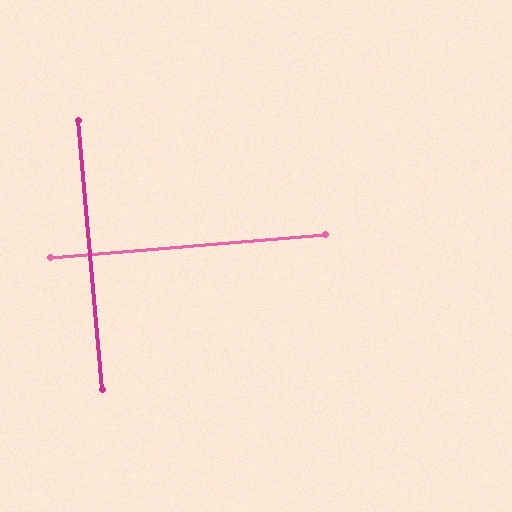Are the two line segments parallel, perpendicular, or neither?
Perpendicular — they meet at approximately 90°.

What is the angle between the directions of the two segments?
Approximately 90 degrees.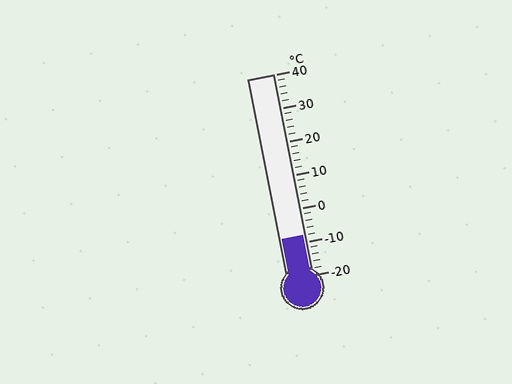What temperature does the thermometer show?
The thermometer shows approximately -8°C.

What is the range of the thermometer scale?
The thermometer scale ranges from -20°C to 40°C.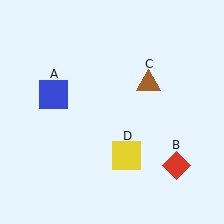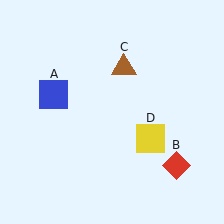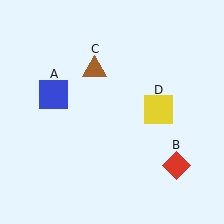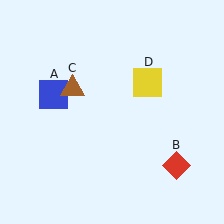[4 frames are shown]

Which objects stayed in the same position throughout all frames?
Blue square (object A) and red diamond (object B) remained stationary.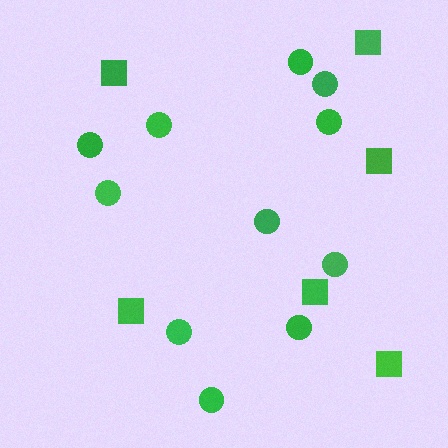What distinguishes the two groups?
There are 2 groups: one group of circles (11) and one group of squares (6).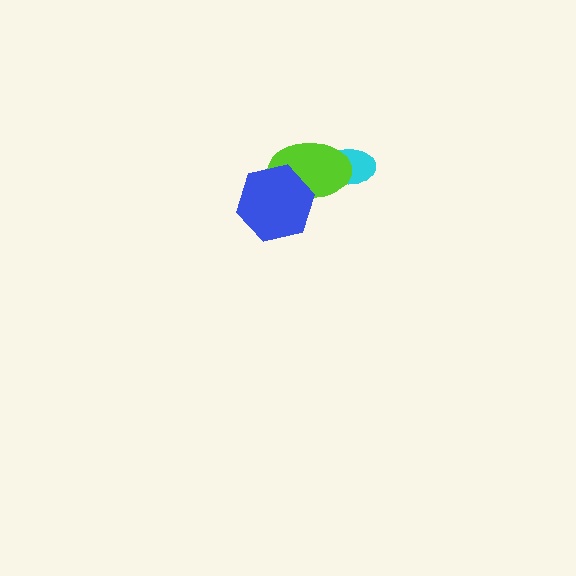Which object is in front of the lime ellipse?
The blue hexagon is in front of the lime ellipse.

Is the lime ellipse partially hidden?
Yes, it is partially covered by another shape.